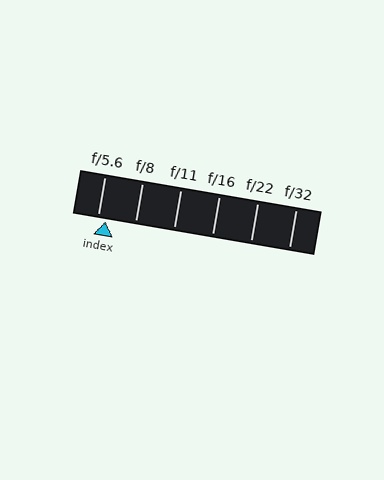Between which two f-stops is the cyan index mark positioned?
The index mark is between f/5.6 and f/8.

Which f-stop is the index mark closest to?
The index mark is closest to f/5.6.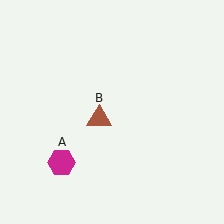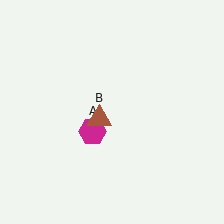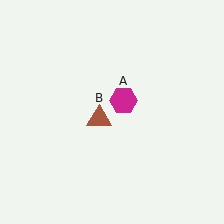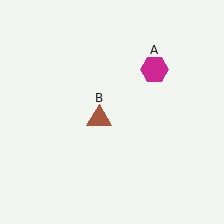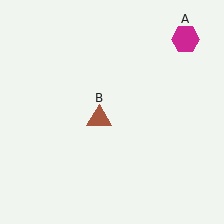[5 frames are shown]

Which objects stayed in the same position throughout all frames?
Brown triangle (object B) remained stationary.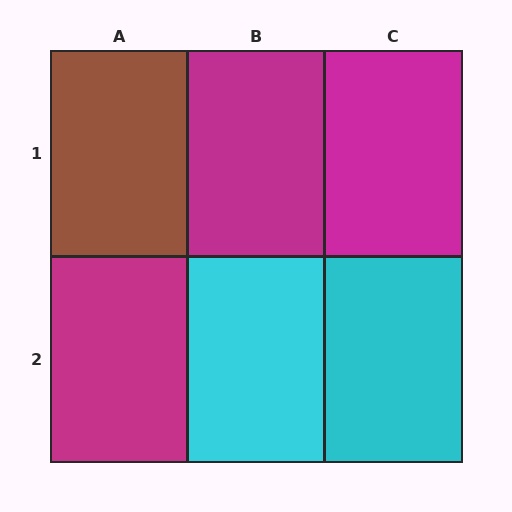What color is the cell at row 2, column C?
Cyan.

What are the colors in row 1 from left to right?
Brown, magenta, magenta.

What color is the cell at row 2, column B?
Cyan.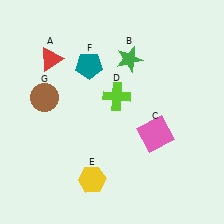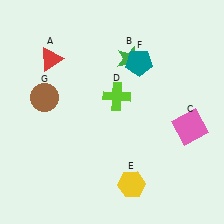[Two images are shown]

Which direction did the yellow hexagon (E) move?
The yellow hexagon (E) moved right.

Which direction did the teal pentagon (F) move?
The teal pentagon (F) moved right.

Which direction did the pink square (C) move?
The pink square (C) moved right.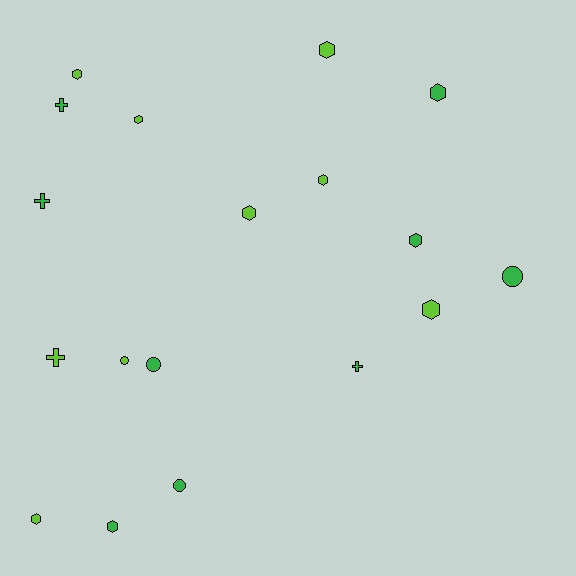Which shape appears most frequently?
Hexagon, with 10 objects.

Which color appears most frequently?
Lime, with 9 objects.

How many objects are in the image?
There are 18 objects.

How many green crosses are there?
There are 3 green crosses.